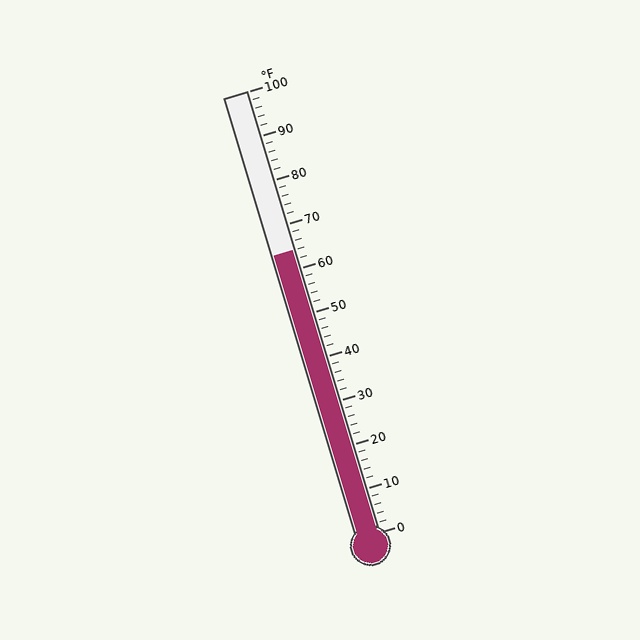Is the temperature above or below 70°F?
The temperature is below 70°F.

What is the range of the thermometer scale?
The thermometer scale ranges from 0°F to 100°F.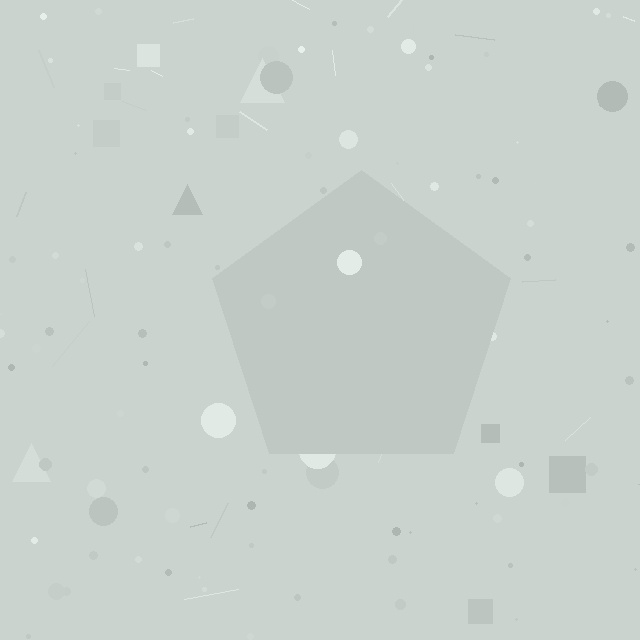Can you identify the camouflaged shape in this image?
The camouflaged shape is a pentagon.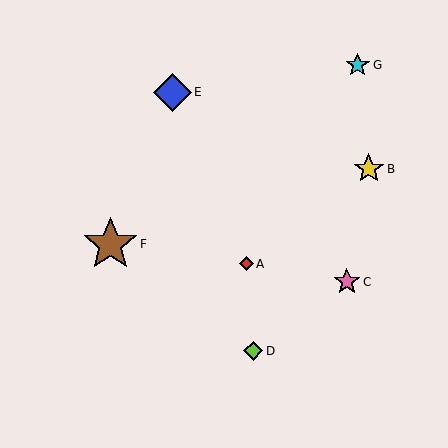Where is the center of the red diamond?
The center of the red diamond is at (247, 264).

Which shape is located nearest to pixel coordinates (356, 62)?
The cyan star (labeled G) at (358, 65) is nearest to that location.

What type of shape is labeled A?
Shape A is a red diamond.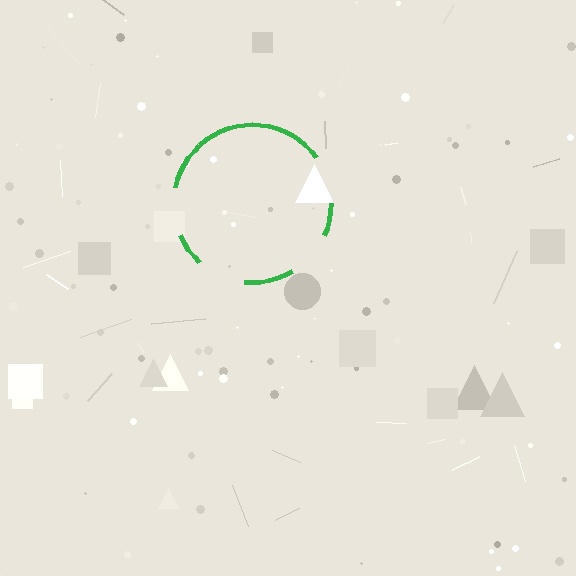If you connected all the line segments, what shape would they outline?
They would outline a circle.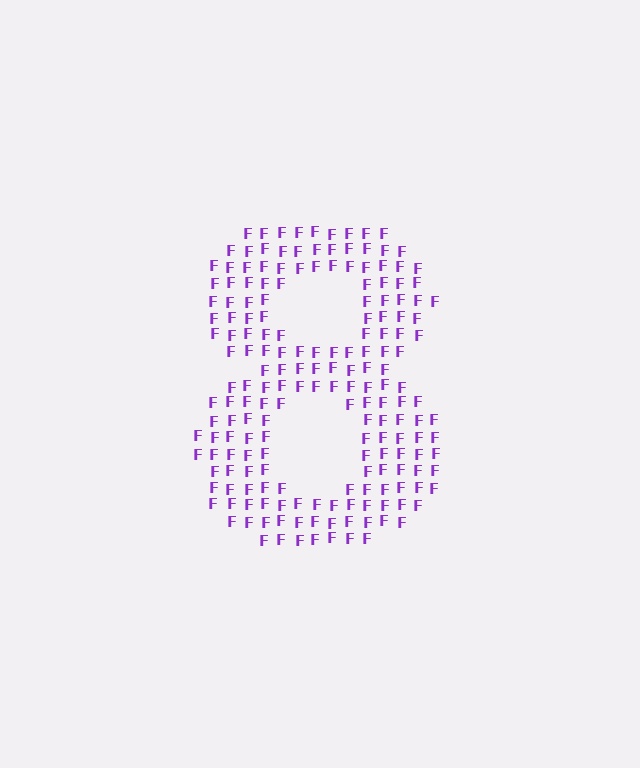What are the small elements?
The small elements are letter F's.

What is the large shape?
The large shape is the digit 8.